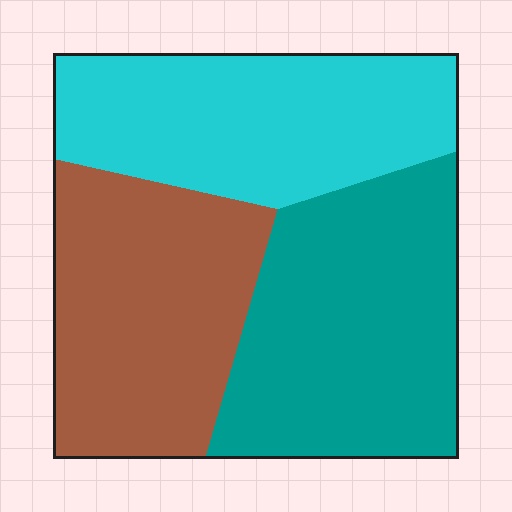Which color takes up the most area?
Teal, at roughly 35%.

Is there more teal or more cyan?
Teal.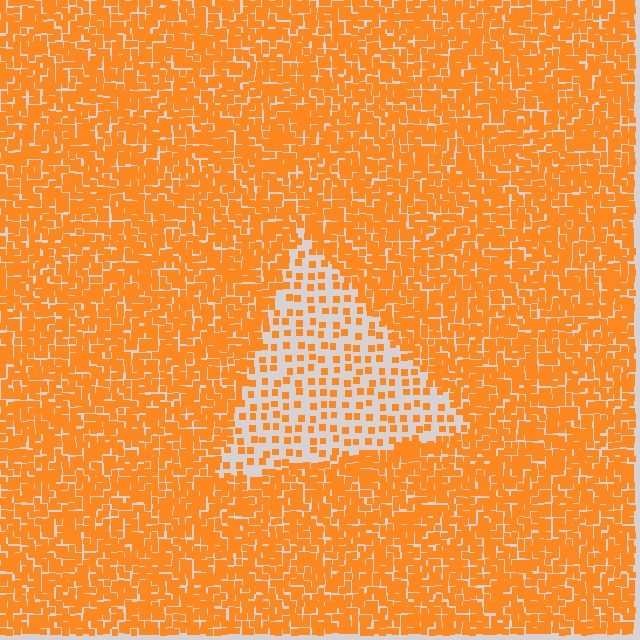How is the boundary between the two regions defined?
The boundary is defined by a change in element density (approximately 2.9x ratio). All elements are the same color, size, and shape.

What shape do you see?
I see a triangle.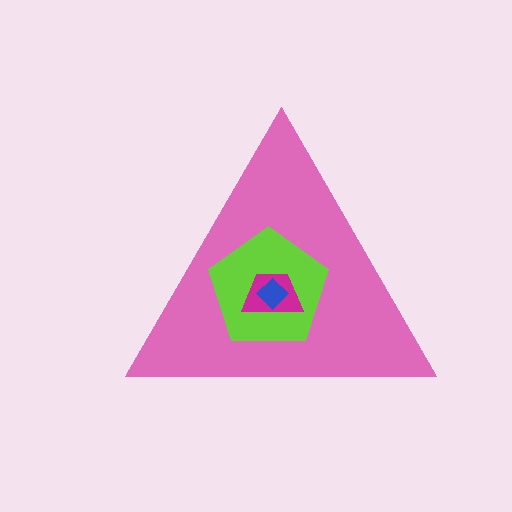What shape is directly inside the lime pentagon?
The magenta trapezoid.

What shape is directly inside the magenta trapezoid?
The blue diamond.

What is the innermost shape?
The blue diamond.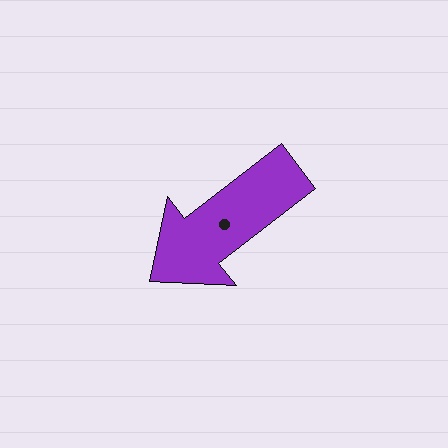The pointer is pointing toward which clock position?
Roughly 8 o'clock.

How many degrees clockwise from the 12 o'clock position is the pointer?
Approximately 232 degrees.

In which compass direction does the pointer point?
Southwest.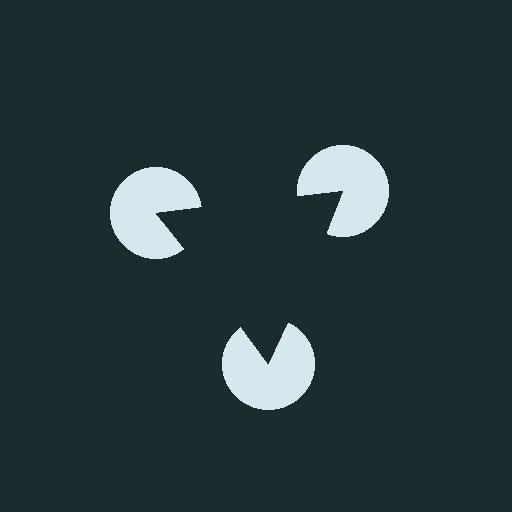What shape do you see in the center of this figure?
An illusory triangle — its edges are inferred from the aligned wedge cuts in the pac-man discs, not physically drawn.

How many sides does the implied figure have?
3 sides.